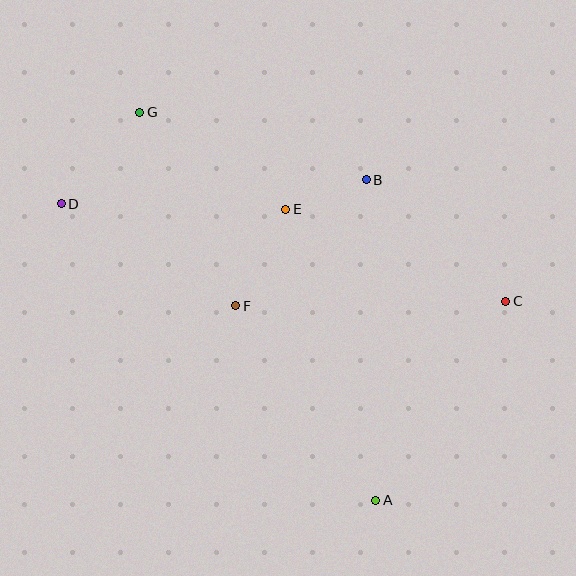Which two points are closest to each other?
Points B and E are closest to each other.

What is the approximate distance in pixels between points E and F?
The distance between E and F is approximately 109 pixels.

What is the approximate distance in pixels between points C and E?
The distance between C and E is approximately 239 pixels.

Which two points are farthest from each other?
Points C and D are farthest from each other.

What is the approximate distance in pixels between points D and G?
The distance between D and G is approximately 120 pixels.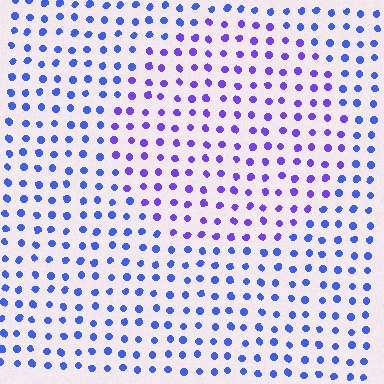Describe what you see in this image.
The image is filled with small blue elements in a uniform arrangement. A circle-shaped region is visible where the elements are tinted to a slightly different hue, forming a subtle color boundary.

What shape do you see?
I see a circle.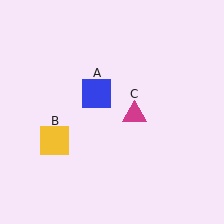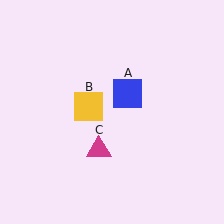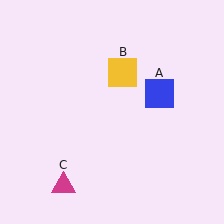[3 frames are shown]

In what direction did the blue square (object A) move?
The blue square (object A) moved right.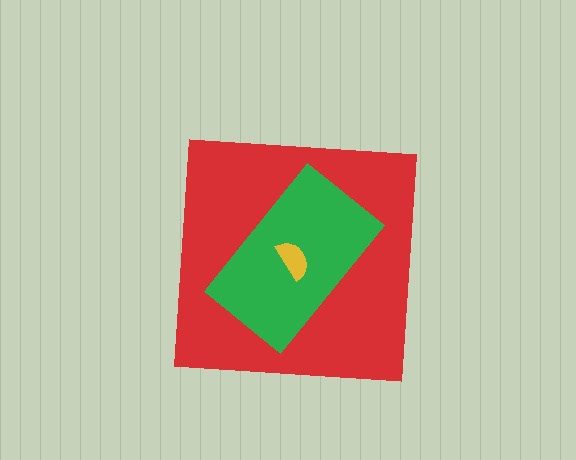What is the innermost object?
The yellow semicircle.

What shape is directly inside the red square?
The green rectangle.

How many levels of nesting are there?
3.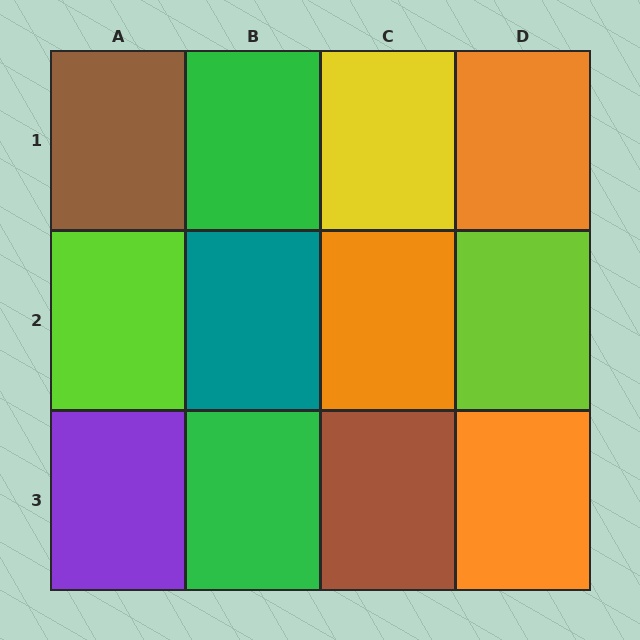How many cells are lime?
2 cells are lime.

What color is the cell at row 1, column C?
Yellow.